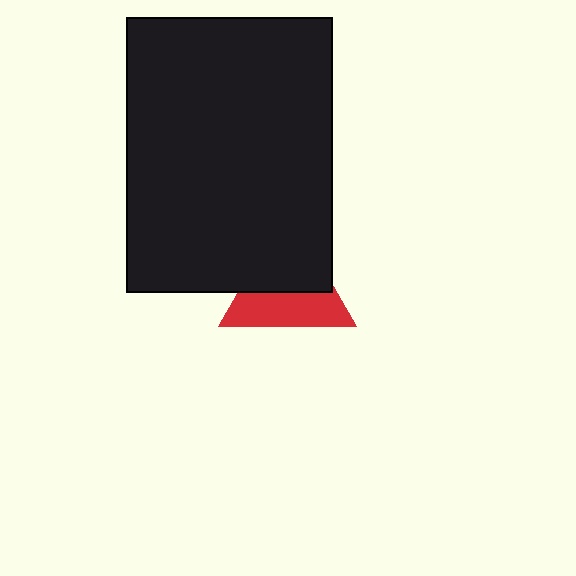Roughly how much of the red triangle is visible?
About half of it is visible (roughly 48%).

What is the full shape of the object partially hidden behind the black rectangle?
The partially hidden object is a red triangle.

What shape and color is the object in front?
The object in front is a black rectangle.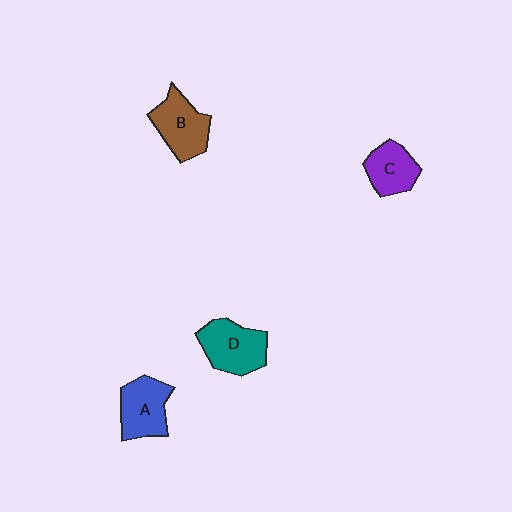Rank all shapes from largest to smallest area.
From largest to smallest: D (teal), B (brown), A (blue), C (purple).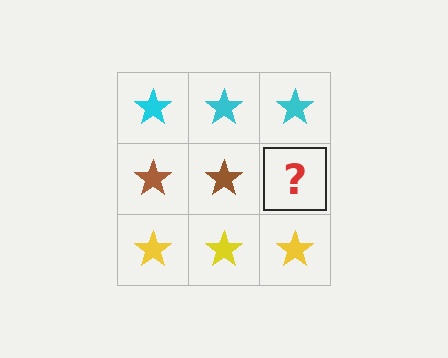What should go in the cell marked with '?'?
The missing cell should contain a brown star.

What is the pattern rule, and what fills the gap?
The rule is that each row has a consistent color. The gap should be filled with a brown star.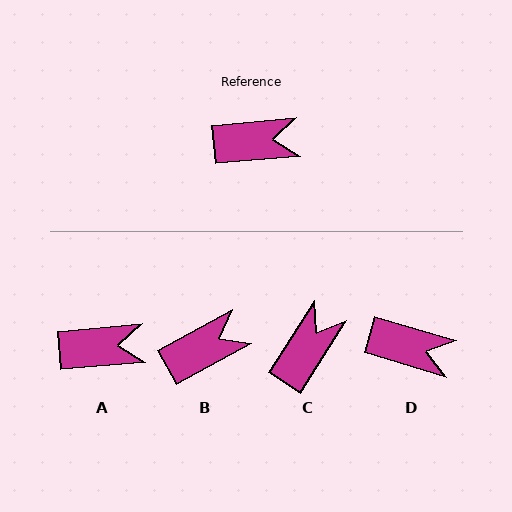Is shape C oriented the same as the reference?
No, it is off by about 53 degrees.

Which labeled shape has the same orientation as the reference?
A.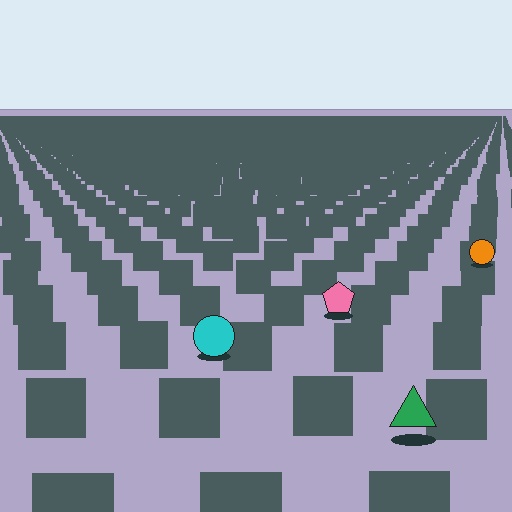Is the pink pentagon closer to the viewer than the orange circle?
Yes. The pink pentagon is closer — you can tell from the texture gradient: the ground texture is coarser near it.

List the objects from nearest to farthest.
From nearest to farthest: the green triangle, the cyan circle, the pink pentagon, the orange circle.